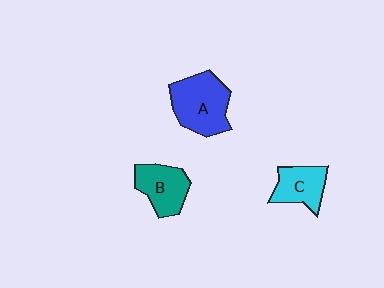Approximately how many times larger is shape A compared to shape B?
Approximately 1.4 times.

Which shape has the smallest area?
Shape C (cyan).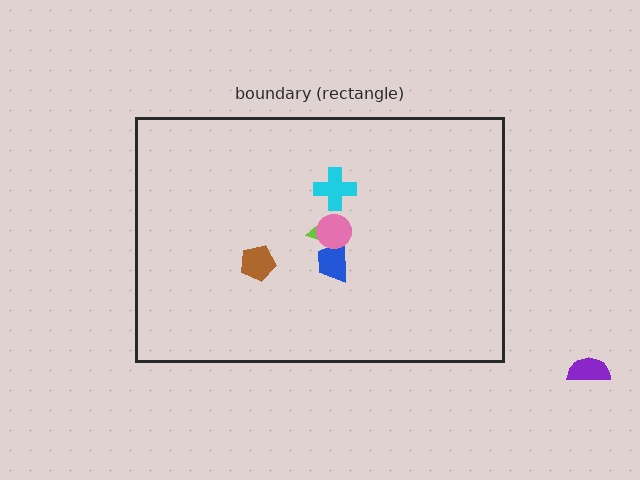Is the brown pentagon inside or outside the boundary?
Inside.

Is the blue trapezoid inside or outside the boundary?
Inside.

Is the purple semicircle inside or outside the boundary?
Outside.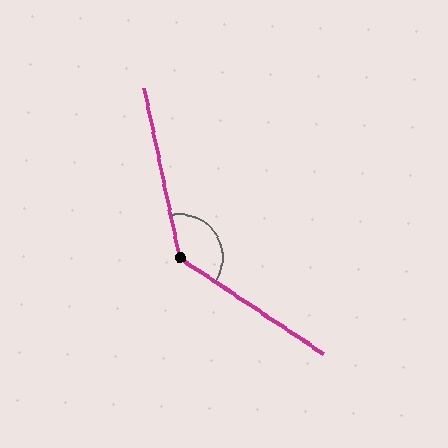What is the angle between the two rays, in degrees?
Approximately 135 degrees.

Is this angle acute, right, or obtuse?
It is obtuse.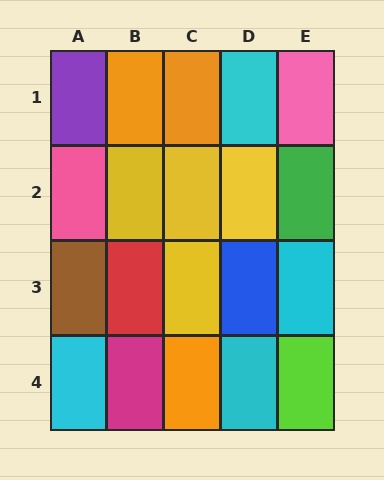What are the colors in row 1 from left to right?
Purple, orange, orange, cyan, pink.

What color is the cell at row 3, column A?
Brown.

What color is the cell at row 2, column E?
Green.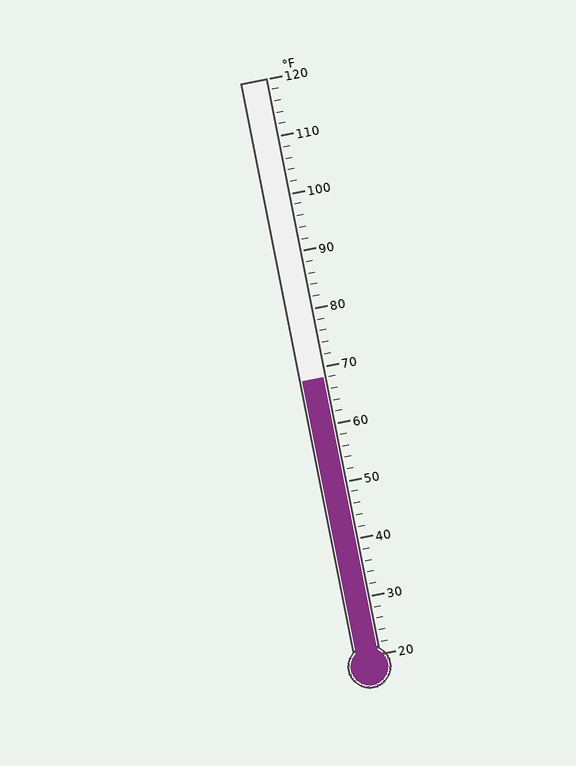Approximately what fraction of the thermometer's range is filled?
The thermometer is filled to approximately 50% of its range.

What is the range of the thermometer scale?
The thermometer scale ranges from 20°F to 120°F.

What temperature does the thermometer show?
The thermometer shows approximately 68°F.